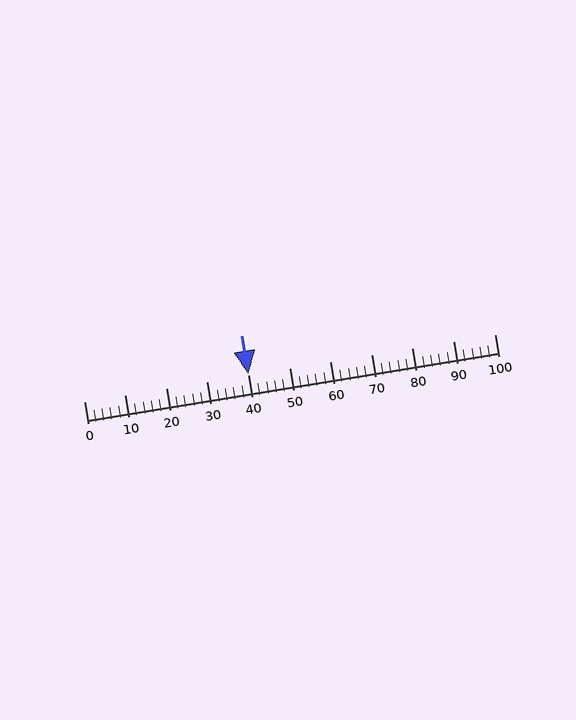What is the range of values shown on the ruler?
The ruler shows values from 0 to 100.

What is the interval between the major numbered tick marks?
The major tick marks are spaced 10 units apart.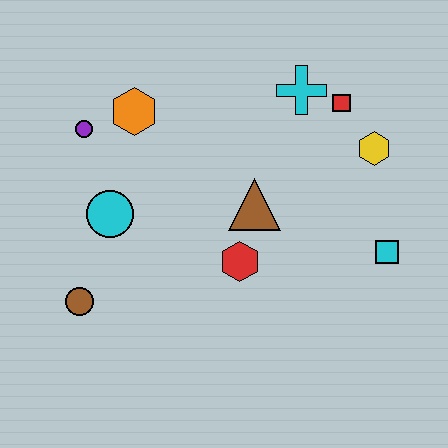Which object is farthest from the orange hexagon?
The cyan square is farthest from the orange hexagon.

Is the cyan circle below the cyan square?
No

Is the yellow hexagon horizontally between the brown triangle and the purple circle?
No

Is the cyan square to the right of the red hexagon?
Yes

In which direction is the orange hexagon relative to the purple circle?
The orange hexagon is to the right of the purple circle.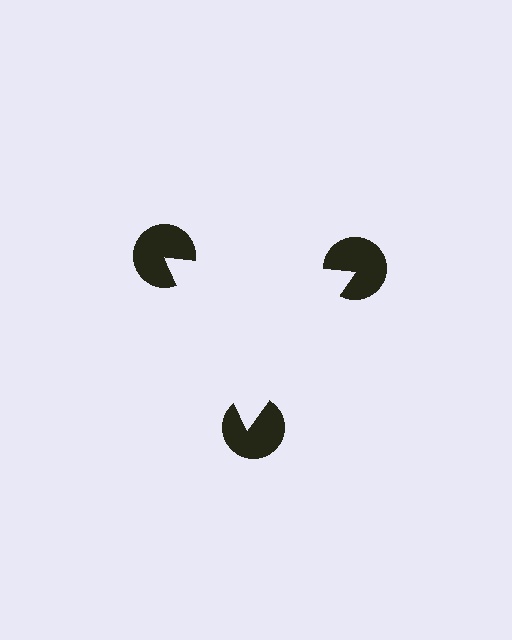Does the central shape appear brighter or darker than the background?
It typically appears slightly brighter than the background, even though no actual brightness change is drawn.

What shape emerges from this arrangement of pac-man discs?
An illusory triangle — its edges are inferred from the aligned wedge cuts in the pac-man discs, not physically drawn.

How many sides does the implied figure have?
3 sides.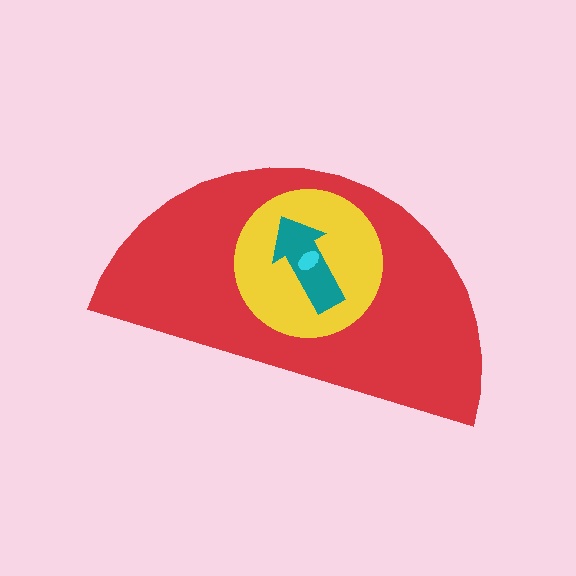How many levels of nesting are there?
4.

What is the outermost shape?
The red semicircle.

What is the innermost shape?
The cyan ellipse.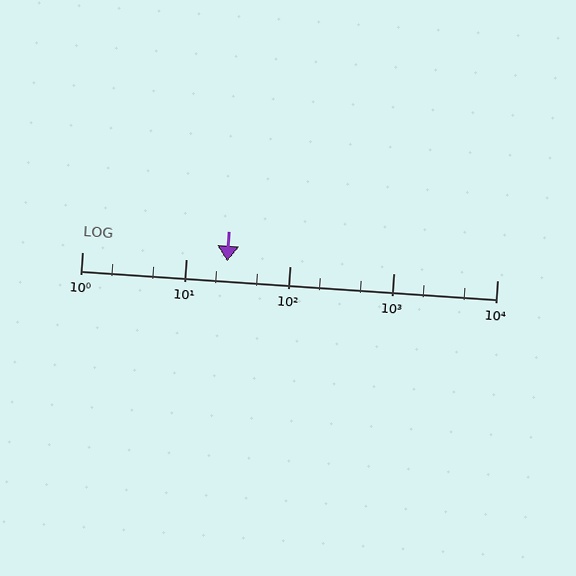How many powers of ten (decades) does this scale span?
The scale spans 4 decades, from 1 to 10000.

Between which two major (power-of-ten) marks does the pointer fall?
The pointer is between 10 and 100.